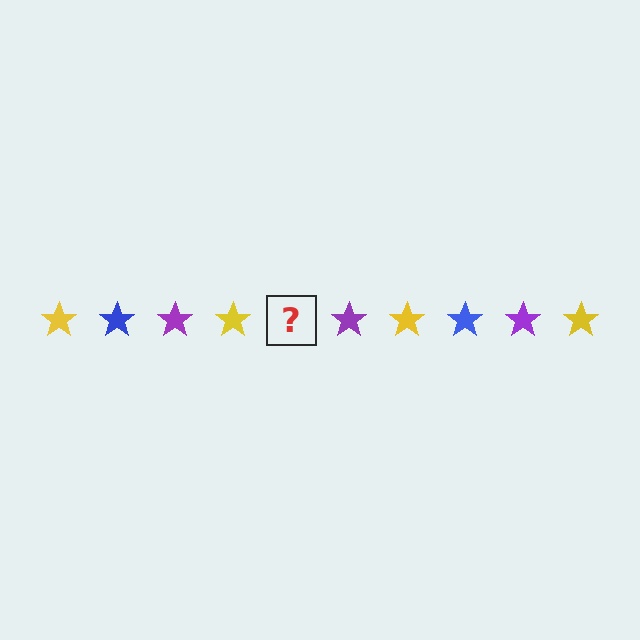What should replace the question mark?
The question mark should be replaced with a blue star.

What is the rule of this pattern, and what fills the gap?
The rule is that the pattern cycles through yellow, blue, purple stars. The gap should be filled with a blue star.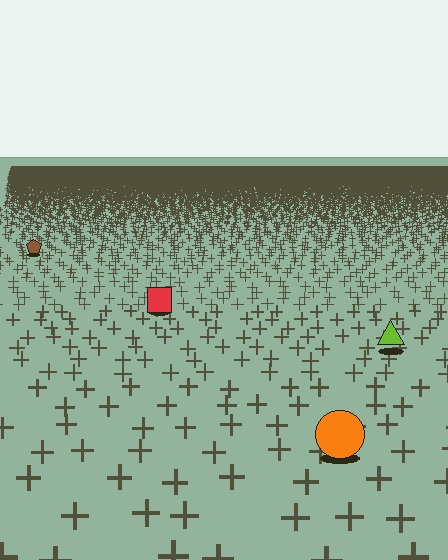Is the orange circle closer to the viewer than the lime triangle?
Yes. The orange circle is closer — you can tell from the texture gradient: the ground texture is coarser near it.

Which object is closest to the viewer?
The orange circle is closest. The texture marks near it are larger and more spread out.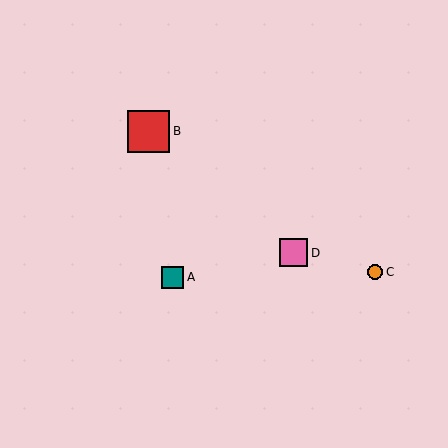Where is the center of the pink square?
The center of the pink square is at (294, 253).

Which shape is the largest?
The red square (labeled B) is the largest.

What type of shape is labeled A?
Shape A is a teal square.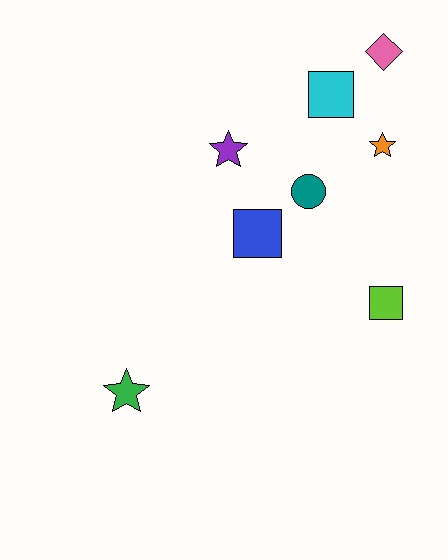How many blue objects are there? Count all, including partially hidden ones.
There is 1 blue object.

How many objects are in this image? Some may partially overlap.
There are 8 objects.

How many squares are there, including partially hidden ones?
There are 3 squares.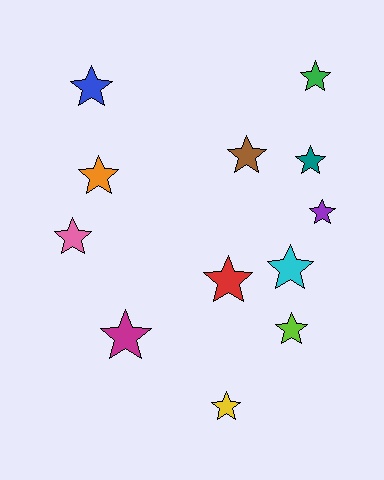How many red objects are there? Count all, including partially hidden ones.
There is 1 red object.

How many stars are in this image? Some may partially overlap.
There are 12 stars.